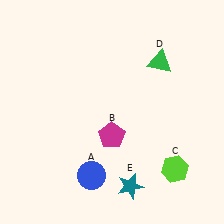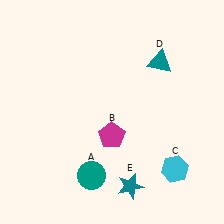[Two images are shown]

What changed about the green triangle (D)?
In Image 1, D is green. In Image 2, it changed to teal.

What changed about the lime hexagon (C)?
In Image 1, C is lime. In Image 2, it changed to cyan.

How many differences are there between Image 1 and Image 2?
There are 3 differences between the two images.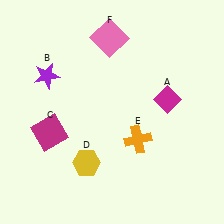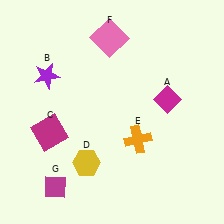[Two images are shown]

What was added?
A magenta diamond (G) was added in Image 2.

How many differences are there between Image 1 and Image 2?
There is 1 difference between the two images.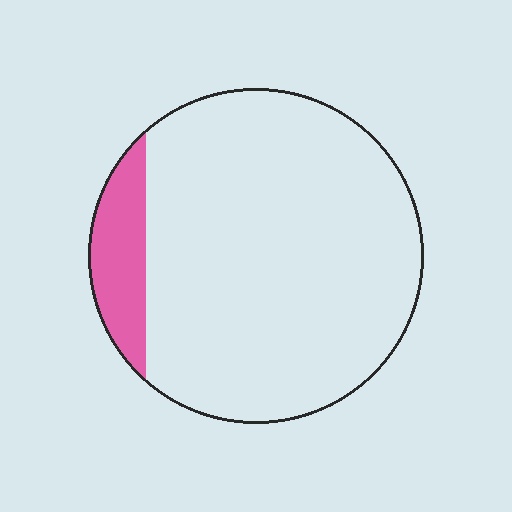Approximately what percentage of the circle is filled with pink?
Approximately 10%.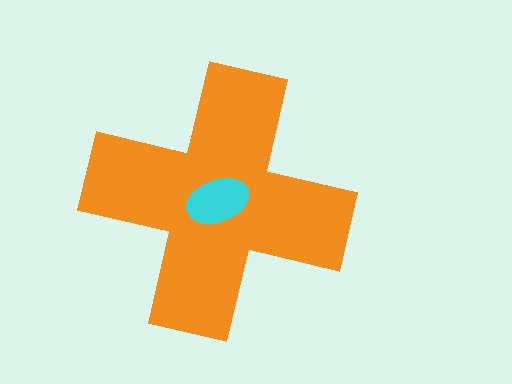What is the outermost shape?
The orange cross.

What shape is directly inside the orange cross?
The cyan ellipse.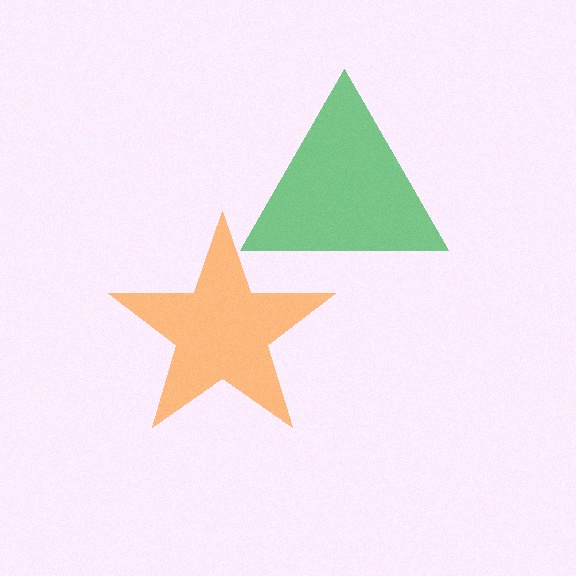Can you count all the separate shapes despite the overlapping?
Yes, there are 2 separate shapes.